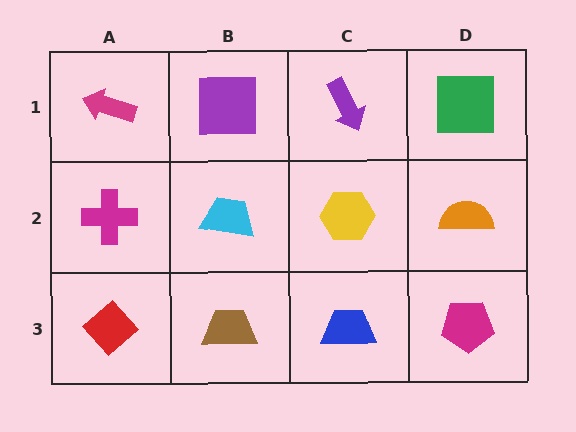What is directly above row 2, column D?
A green square.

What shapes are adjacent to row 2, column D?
A green square (row 1, column D), a magenta pentagon (row 3, column D), a yellow hexagon (row 2, column C).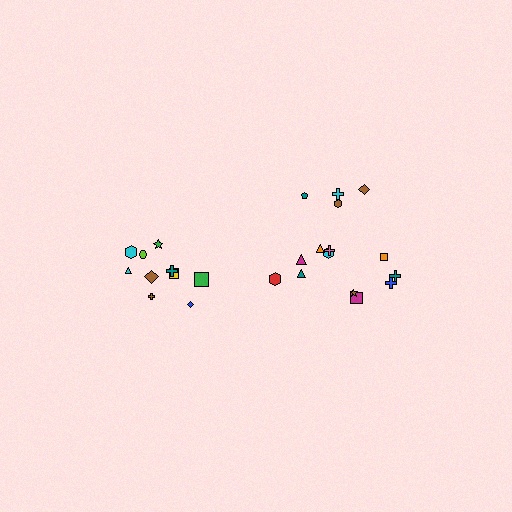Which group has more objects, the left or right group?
The right group.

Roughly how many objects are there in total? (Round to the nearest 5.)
Roughly 25 objects in total.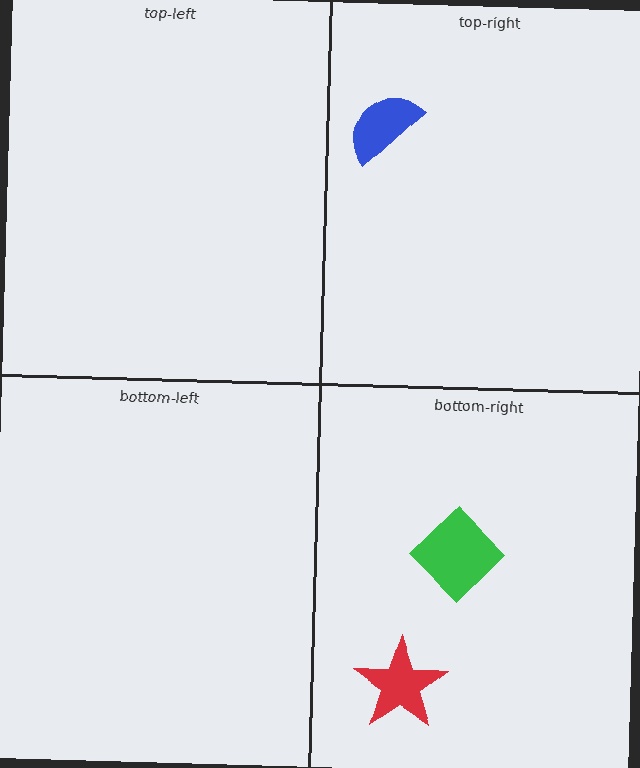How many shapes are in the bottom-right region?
2.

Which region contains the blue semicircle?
The top-right region.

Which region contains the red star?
The bottom-right region.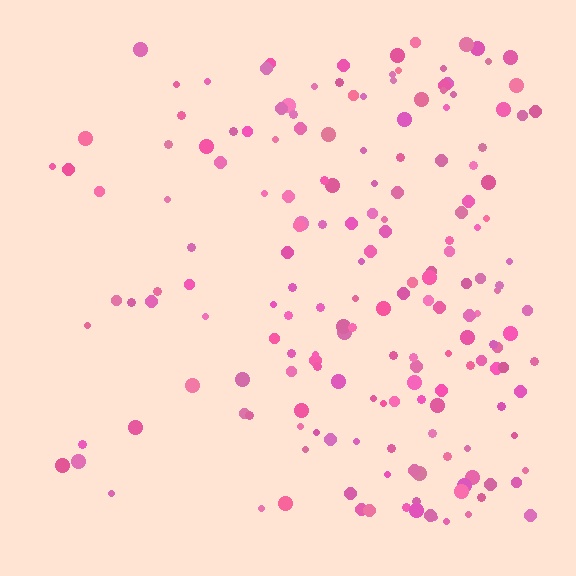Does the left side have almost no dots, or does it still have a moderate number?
Still a moderate number, just noticeably fewer than the right.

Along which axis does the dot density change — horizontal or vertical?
Horizontal.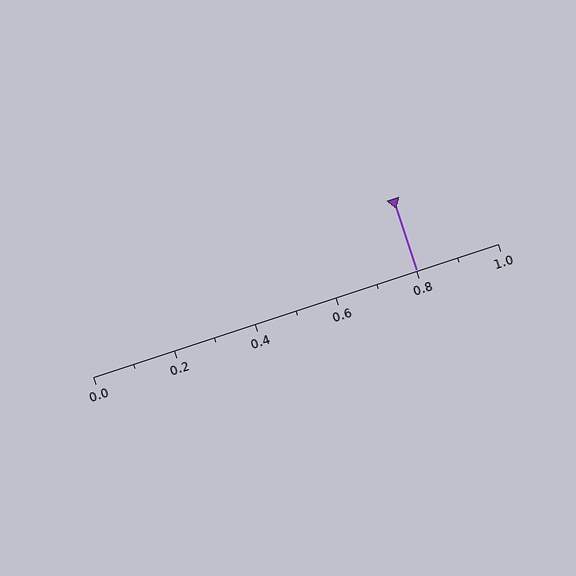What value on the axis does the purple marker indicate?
The marker indicates approximately 0.8.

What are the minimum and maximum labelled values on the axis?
The axis runs from 0.0 to 1.0.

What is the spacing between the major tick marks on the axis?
The major ticks are spaced 0.2 apart.